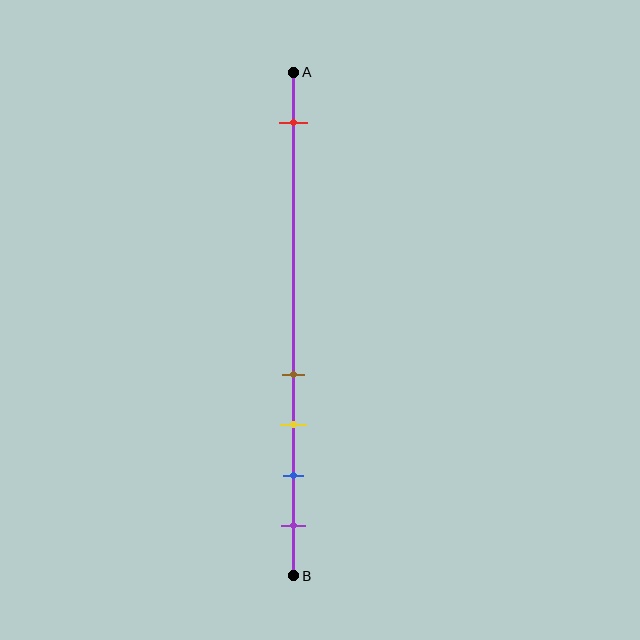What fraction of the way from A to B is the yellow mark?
The yellow mark is approximately 70% (0.7) of the way from A to B.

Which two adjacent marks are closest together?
The brown and yellow marks are the closest adjacent pair.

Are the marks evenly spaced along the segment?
No, the marks are not evenly spaced.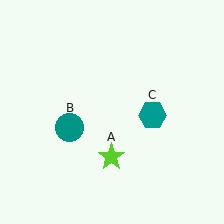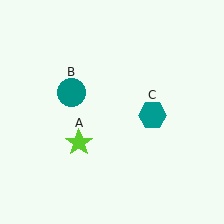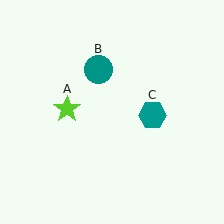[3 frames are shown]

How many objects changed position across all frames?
2 objects changed position: lime star (object A), teal circle (object B).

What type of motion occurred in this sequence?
The lime star (object A), teal circle (object B) rotated clockwise around the center of the scene.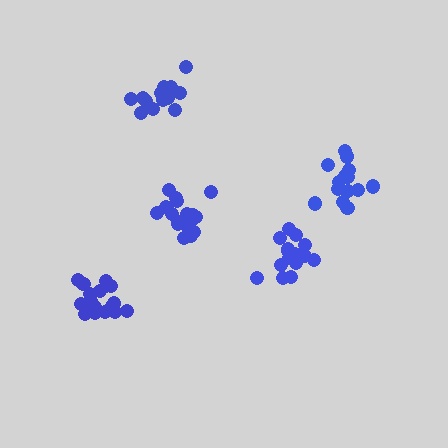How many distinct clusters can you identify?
There are 5 distinct clusters.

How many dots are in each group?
Group 1: 16 dots, Group 2: 18 dots, Group 3: 16 dots, Group 4: 18 dots, Group 5: 15 dots (83 total).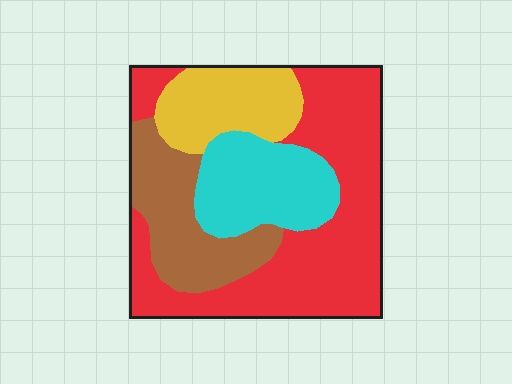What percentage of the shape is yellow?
Yellow covers roughly 15% of the shape.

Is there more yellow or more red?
Red.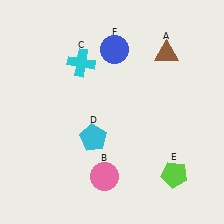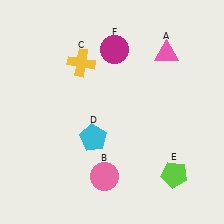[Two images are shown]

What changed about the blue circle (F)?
In Image 1, F is blue. In Image 2, it changed to magenta.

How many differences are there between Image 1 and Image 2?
There are 3 differences between the two images.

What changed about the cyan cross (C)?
In Image 1, C is cyan. In Image 2, it changed to yellow.